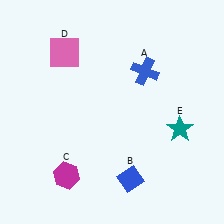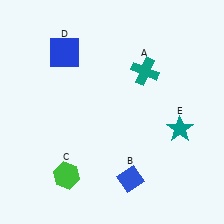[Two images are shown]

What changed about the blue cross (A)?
In Image 1, A is blue. In Image 2, it changed to teal.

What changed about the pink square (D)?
In Image 1, D is pink. In Image 2, it changed to blue.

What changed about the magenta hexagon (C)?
In Image 1, C is magenta. In Image 2, it changed to green.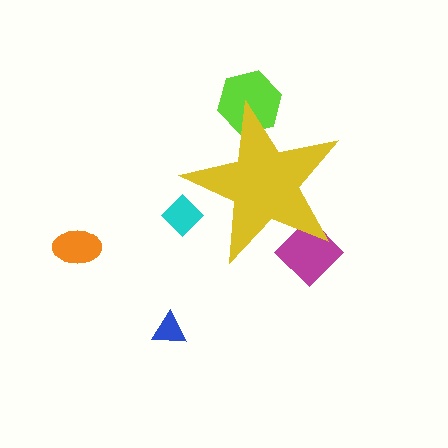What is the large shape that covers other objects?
A yellow star.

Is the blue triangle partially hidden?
No, the blue triangle is fully visible.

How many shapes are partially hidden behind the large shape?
3 shapes are partially hidden.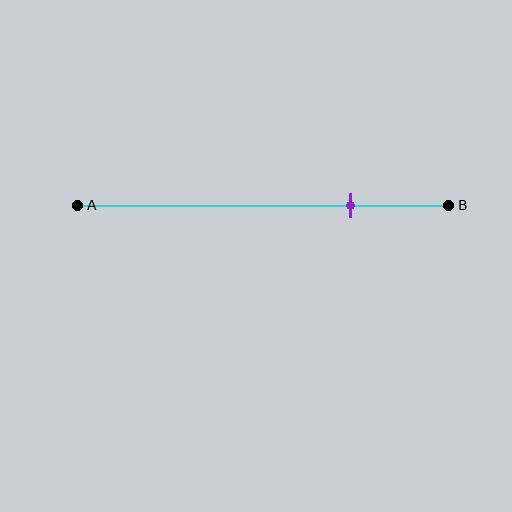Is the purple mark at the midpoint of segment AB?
No, the mark is at about 75% from A, not at the 50% midpoint.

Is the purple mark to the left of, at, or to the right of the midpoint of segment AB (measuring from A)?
The purple mark is to the right of the midpoint of segment AB.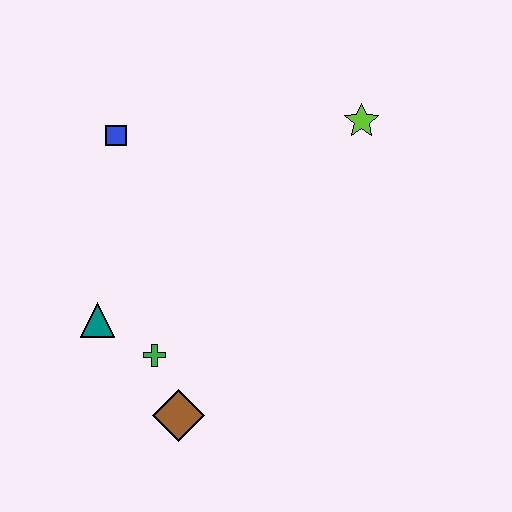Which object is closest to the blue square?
The teal triangle is closest to the blue square.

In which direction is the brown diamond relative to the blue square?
The brown diamond is below the blue square.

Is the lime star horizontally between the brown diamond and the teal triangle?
No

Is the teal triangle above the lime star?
No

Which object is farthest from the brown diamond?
The lime star is farthest from the brown diamond.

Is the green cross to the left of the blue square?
No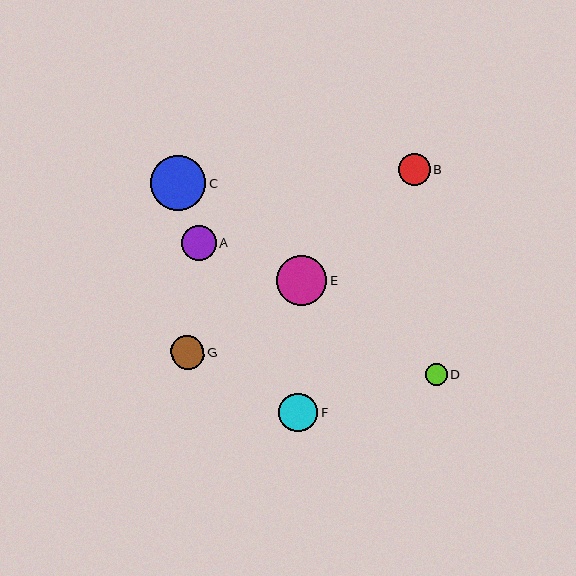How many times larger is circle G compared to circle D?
Circle G is approximately 1.5 times the size of circle D.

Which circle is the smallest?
Circle D is the smallest with a size of approximately 22 pixels.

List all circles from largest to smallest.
From largest to smallest: C, E, F, A, G, B, D.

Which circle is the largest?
Circle C is the largest with a size of approximately 56 pixels.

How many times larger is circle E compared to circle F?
Circle E is approximately 1.3 times the size of circle F.